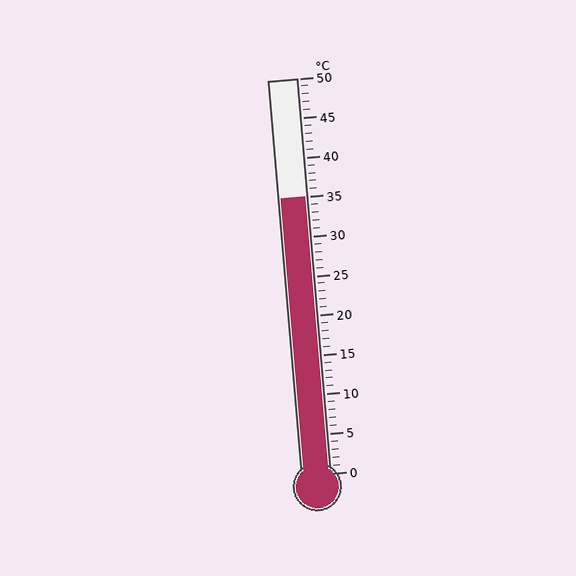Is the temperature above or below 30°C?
The temperature is above 30°C.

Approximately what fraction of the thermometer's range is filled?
The thermometer is filled to approximately 70% of its range.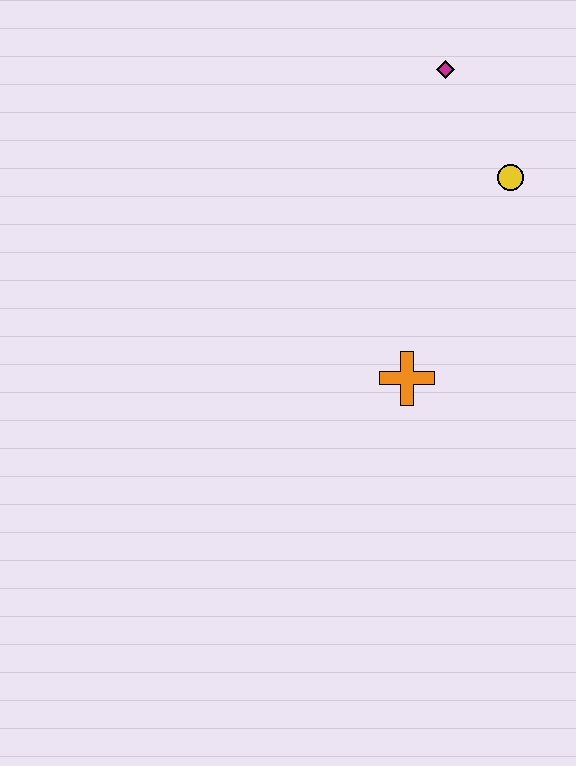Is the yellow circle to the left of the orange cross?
No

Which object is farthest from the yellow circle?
The orange cross is farthest from the yellow circle.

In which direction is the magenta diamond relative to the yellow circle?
The magenta diamond is above the yellow circle.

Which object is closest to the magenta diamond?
The yellow circle is closest to the magenta diamond.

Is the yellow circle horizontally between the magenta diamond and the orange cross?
No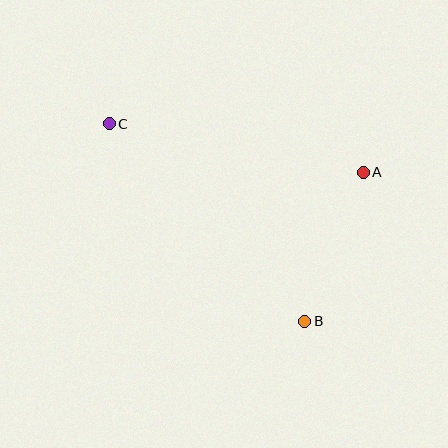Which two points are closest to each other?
Points A and B are closest to each other.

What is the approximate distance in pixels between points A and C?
The distance between A and C is approximately 259 pixels.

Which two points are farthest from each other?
Points B and C are farthest from each other.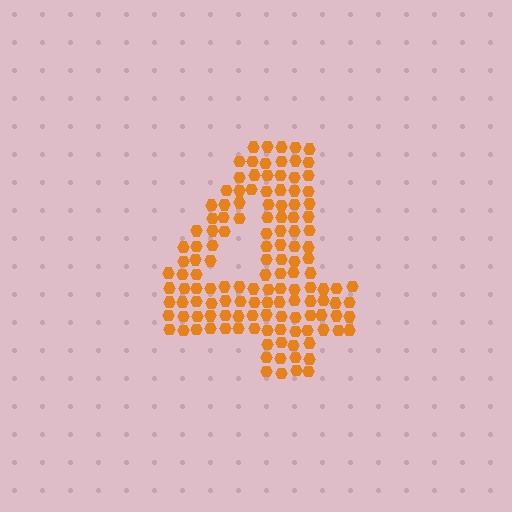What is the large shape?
The large shape is the digit 4.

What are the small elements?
The small elements are hexagons.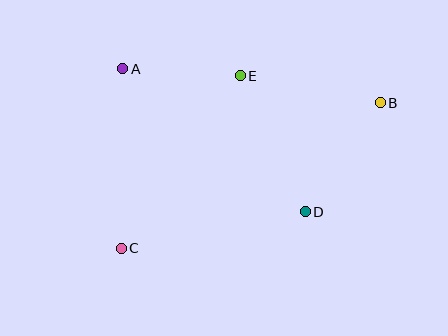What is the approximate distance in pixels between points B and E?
The distance between B and E is approximately 143 pixels.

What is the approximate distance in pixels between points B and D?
The distance between B and D is approximately 132 pixels.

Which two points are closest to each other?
Points A and E are closest to each other.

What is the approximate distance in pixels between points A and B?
The distance between A and B is approximately 260 pixels.